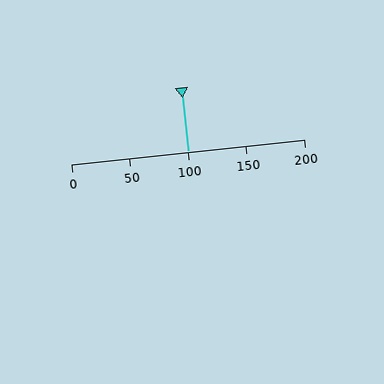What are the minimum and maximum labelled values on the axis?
The axis runs from 0 to 200.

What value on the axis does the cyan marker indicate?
The marker indicates approximately 100.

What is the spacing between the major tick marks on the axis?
The major ticks are spaced 50 apart.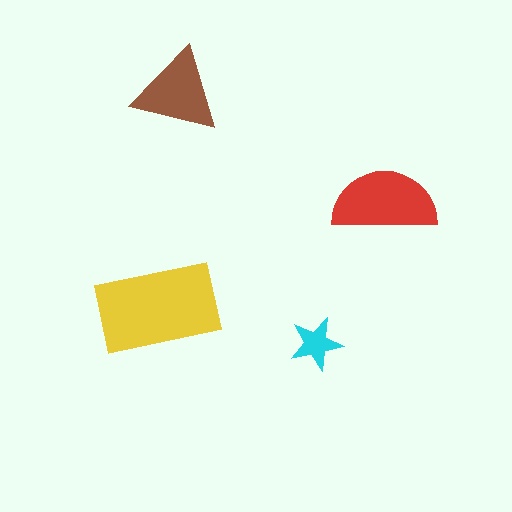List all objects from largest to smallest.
The yellow rectangle, the red semicircle, the brown triangle, the cyan star.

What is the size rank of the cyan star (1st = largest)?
4th.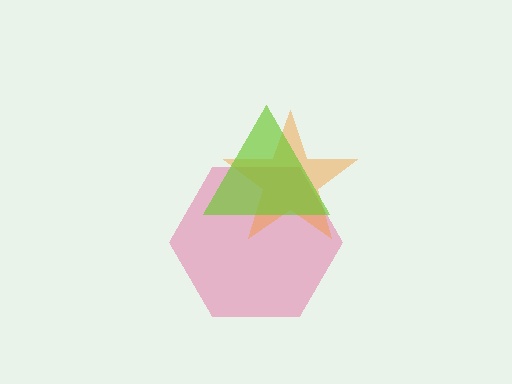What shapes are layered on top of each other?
The layered shapes are: a pink hexagon, an orange star, a lime triangle.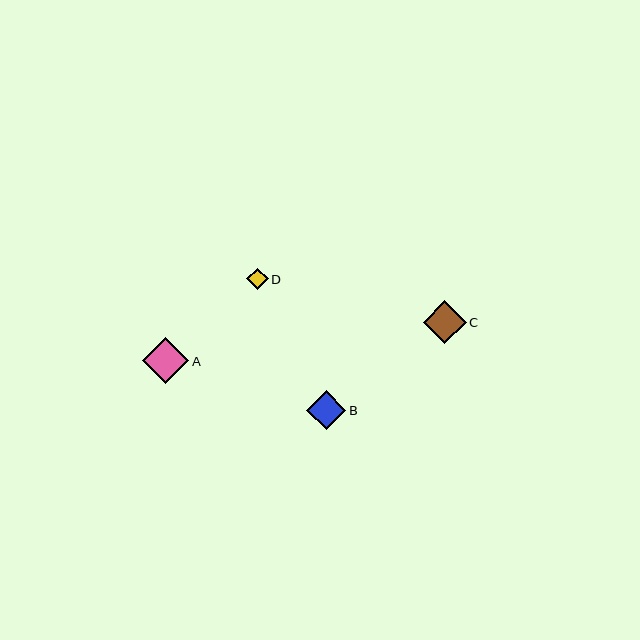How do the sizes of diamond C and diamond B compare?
Diamond C and diamond B are approximately the same size.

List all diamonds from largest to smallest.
From largest to smallest: A, C, B, D.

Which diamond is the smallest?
Diamond D is the smallest with a size of approximately 21 pixels.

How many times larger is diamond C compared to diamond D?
Diamond C is approximately 2.0 times the size of diamond D.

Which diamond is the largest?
Diamond A is the largest with a size of approximately 46 pixels.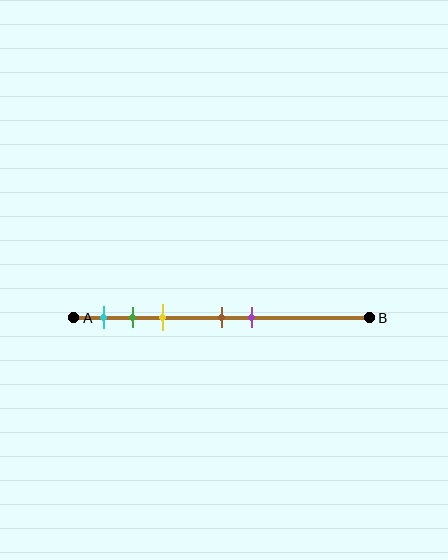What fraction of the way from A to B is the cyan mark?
The cyan mark is approximately 10% (0.1) of the way from A to B.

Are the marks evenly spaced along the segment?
No, the marks are not evenly spaced.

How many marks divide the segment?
There are 5 marks dividing the segment.